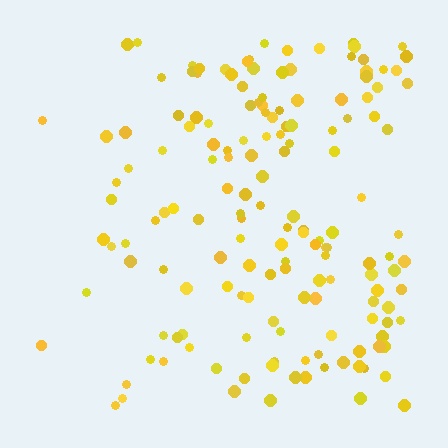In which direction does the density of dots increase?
From left to right, with the right side densest.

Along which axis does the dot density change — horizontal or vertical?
Horizontal.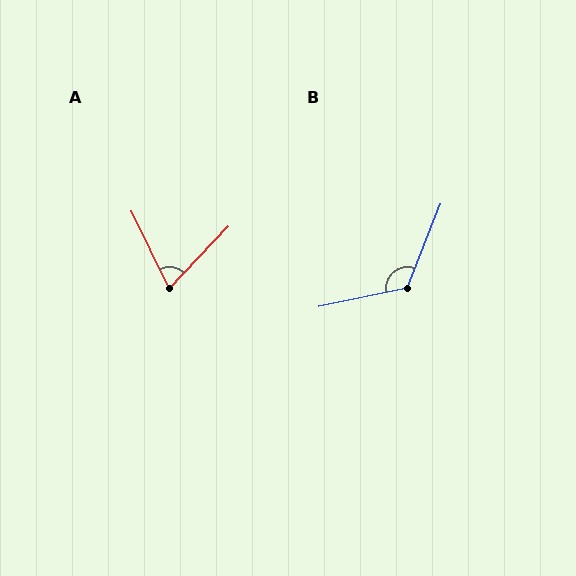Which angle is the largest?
B, at approximately 123 degrees.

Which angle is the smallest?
A, at approximately 69 degrees.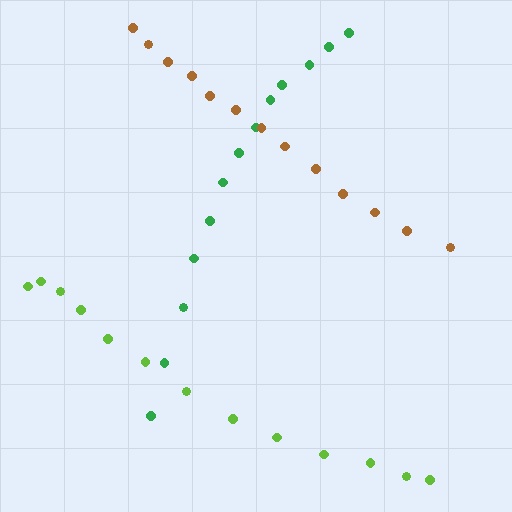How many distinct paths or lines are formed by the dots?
There are 3 distinct paths.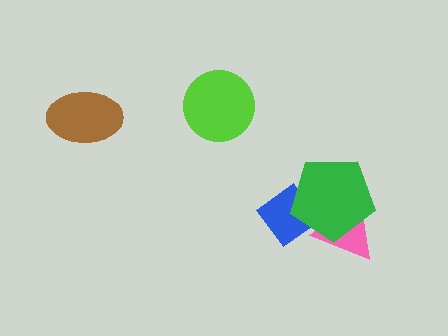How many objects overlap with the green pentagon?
2 objects overlap with the green pentagon.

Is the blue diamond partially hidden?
Yes, it is partially covered by another shape.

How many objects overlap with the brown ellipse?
0 objects overlap with the brown ellipse.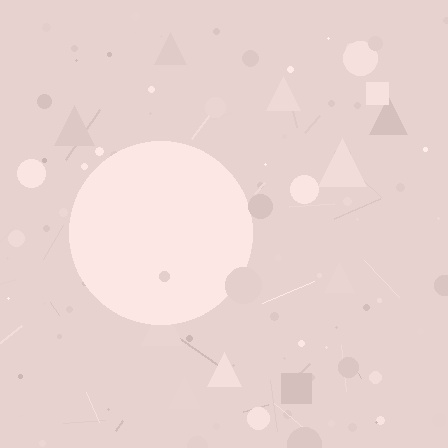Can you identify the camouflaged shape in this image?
The camouflaged shape is a circle.